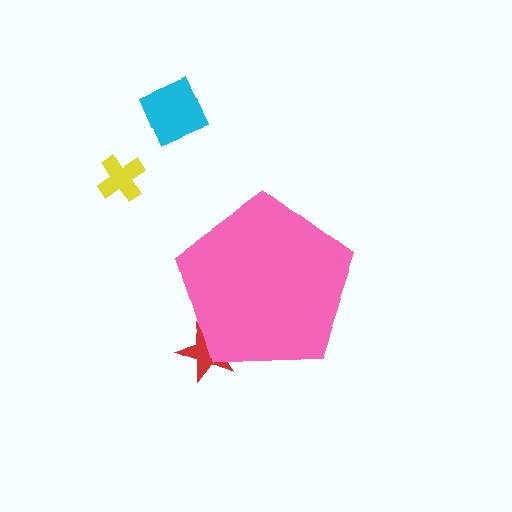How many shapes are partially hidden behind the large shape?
1 shape is partially hidden.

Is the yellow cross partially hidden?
No, the yellow cross is fully visible.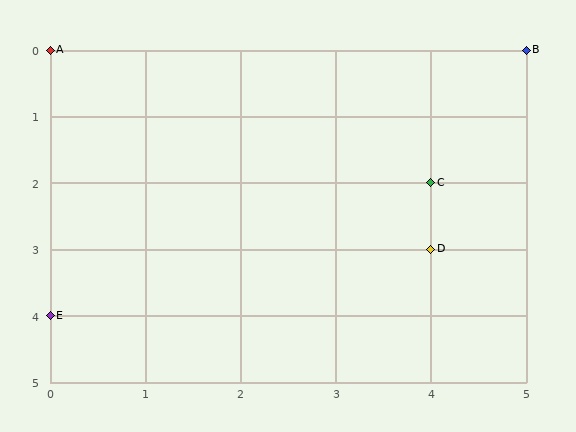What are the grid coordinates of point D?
Point D is at grid coordinates (4, 3).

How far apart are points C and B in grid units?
Points C and B are 1 column and 2 rows apart (about 2.2 grid units diagonally).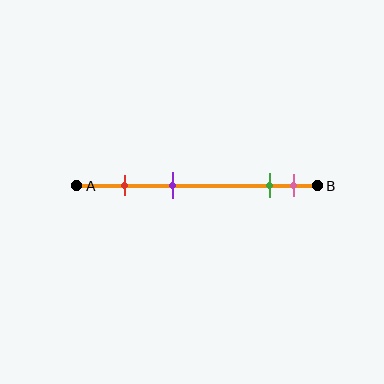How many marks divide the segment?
There are 4 marks dividing the segment.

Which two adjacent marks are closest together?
The green and pink marks are the closest adjacent pair.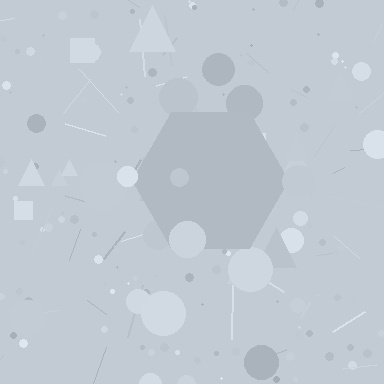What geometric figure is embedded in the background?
A hexagon is embedded in the background.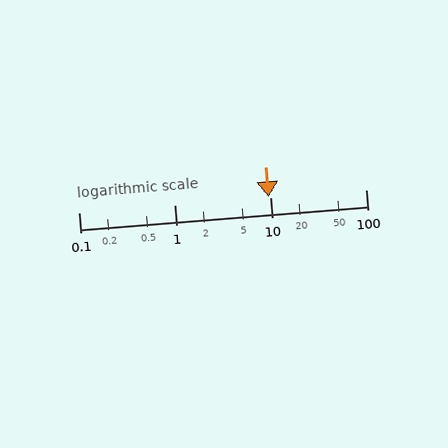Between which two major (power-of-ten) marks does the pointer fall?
The pointer is between 1 and 10.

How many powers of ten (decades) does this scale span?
The scale spans 3 decades, from 0.1 to 100.